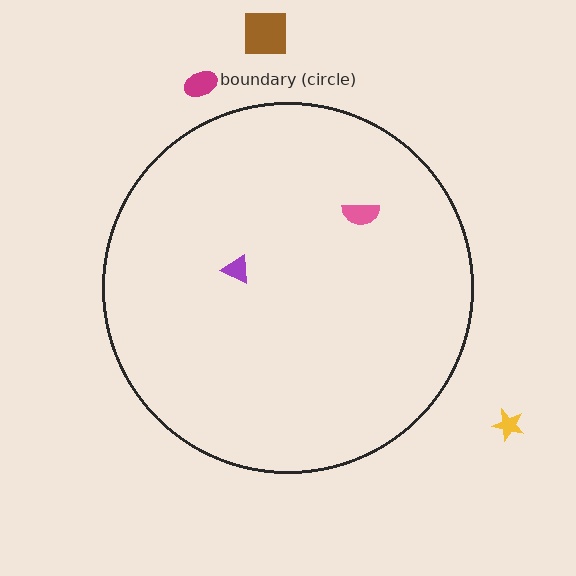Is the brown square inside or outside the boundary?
Outside.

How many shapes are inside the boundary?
2 inside, 3 outside.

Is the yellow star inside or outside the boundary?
Outside.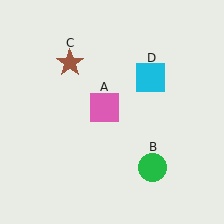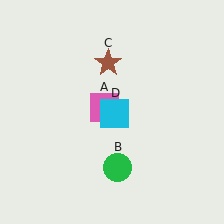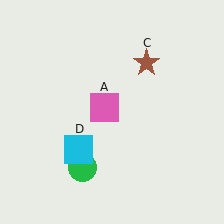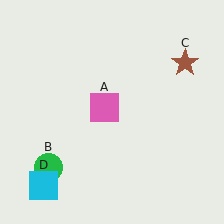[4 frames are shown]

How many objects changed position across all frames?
3 objects changed position: green circle (object B), brown star (object C), cyan square (object D).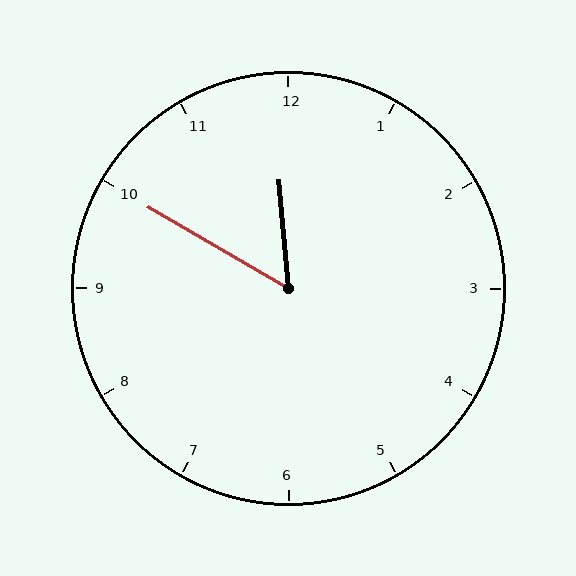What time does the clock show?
11:50.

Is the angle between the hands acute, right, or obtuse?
It is acute.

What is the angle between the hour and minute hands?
Approximately 55 degrees.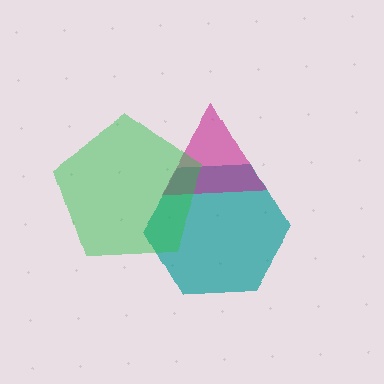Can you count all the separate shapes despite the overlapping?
Yes, there are 3 separate shapes.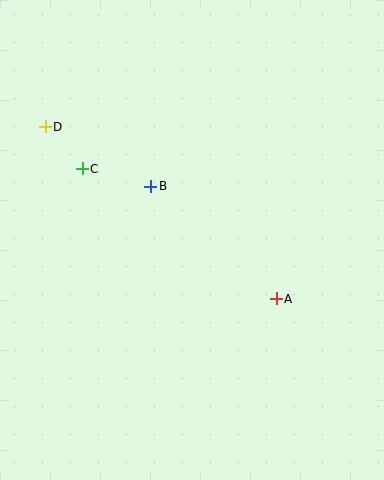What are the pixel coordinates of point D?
Point D is at (45, 127).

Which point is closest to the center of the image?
Point B at (151, 186) is closest to the center.